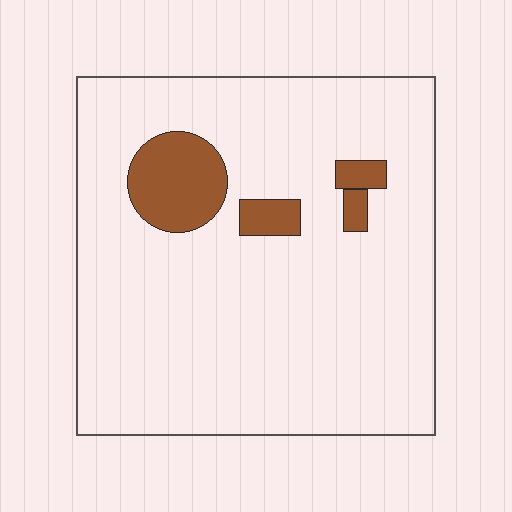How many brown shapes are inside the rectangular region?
4.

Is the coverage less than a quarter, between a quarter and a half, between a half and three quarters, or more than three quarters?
Less than a quarter.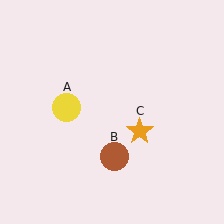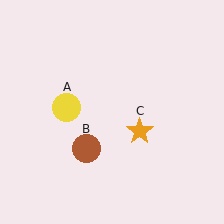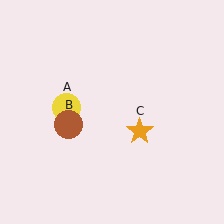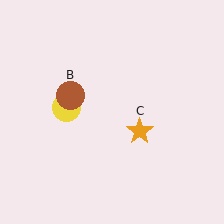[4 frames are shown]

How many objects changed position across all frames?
1 object changed position: brown circle (object B).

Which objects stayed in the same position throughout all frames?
Yellow circle (object A) and orange star (object C) remained stationary.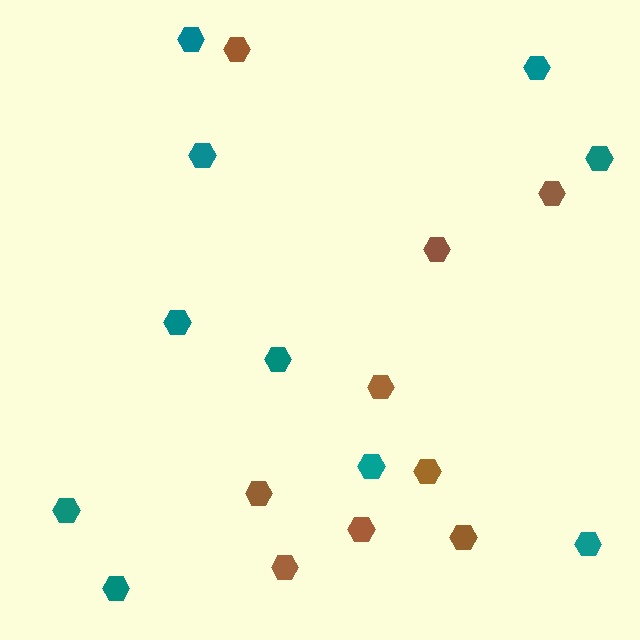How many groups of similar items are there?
There are 2 groups: one group of brown hexagons (9) and one group of teal hexagons (10).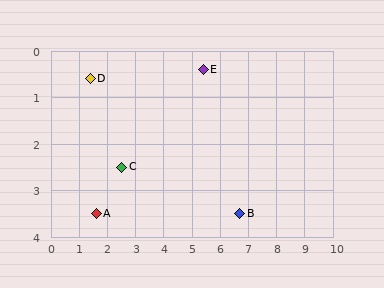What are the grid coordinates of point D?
Point D is at approximately (1.4, 0.6).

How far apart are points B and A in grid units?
Points B and A are about 5.1 grid units apart.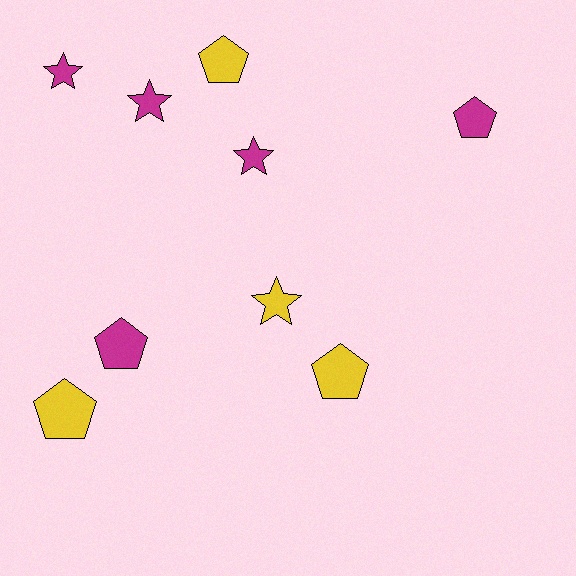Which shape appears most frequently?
Pentagon, with 5 objects.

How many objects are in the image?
There are 9 objects.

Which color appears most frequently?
Magenta, with 5 objects.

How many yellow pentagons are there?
There are 3 yellow pentagons.